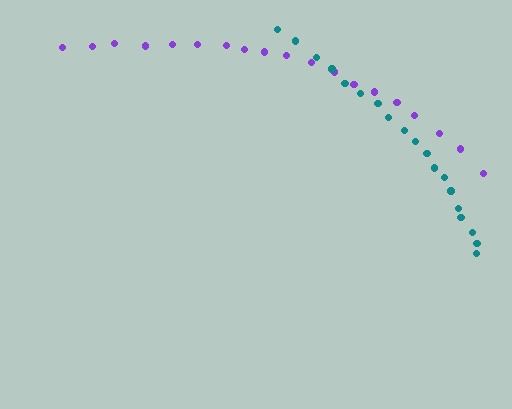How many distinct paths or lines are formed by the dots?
There are 2 distinct paths.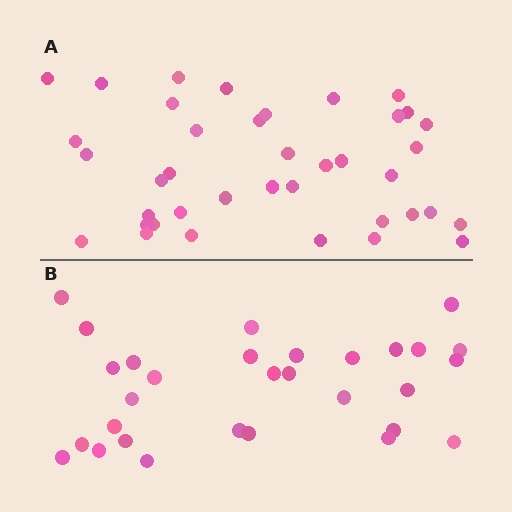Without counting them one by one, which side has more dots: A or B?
Region A (the top region) has more dots.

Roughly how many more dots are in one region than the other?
Region A has roughly 8 or so more dots than region B.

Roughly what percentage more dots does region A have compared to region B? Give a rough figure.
About 30% more.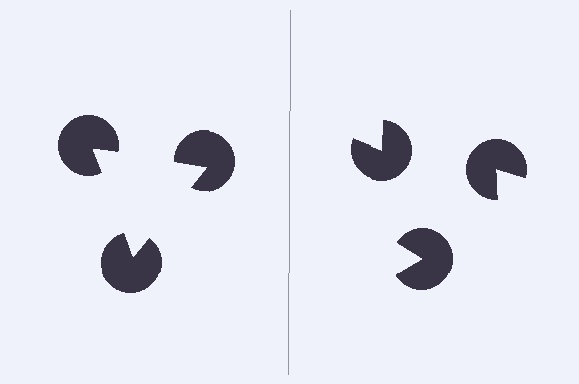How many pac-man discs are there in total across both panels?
6 — 3 on each side.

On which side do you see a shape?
An illusory triangle appears on the left side. On the right side the wedge cuts are rotated, so no coherent shape forms.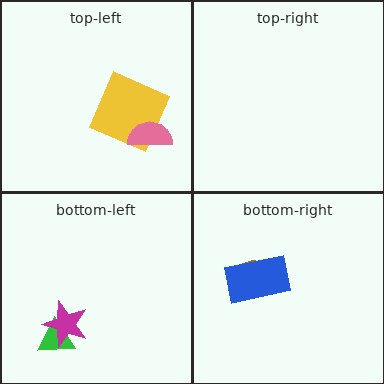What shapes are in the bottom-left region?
The green triangle, the magenta star.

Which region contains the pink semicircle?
The top-left region.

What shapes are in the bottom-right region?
The brown ellipse, the blue rectangle.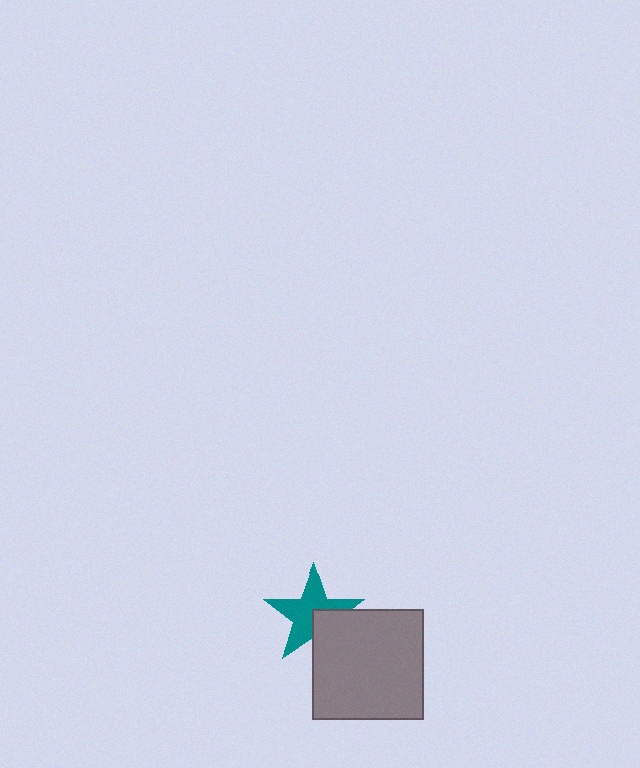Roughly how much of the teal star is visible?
Most of it is visible (roughly 69%).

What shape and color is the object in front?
The object in front is a gray square.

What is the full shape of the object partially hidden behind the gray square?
The partially hidden object is a teal star.